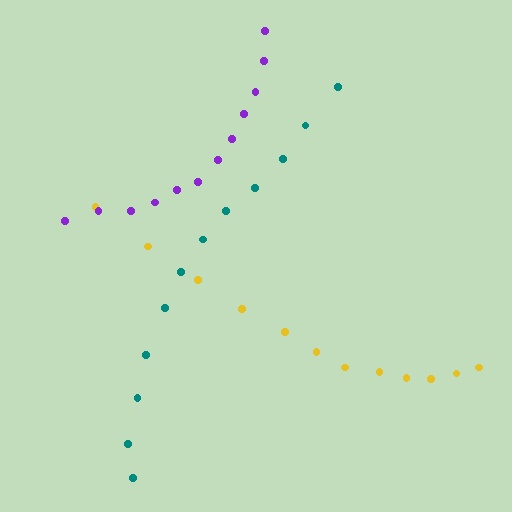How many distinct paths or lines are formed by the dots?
There are 3 distinct paths.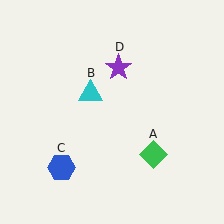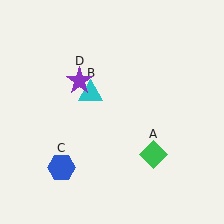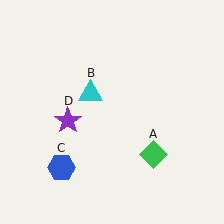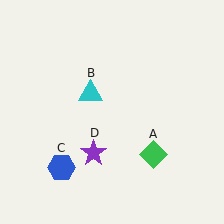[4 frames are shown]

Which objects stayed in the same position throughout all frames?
Green diamond (object A) and cyan triangle (object B) and blue hexagon (object C) remained stationary.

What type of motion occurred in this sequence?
The purple star (object D) rotated counterclockwise around the center of the scene.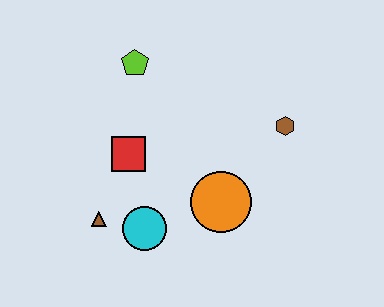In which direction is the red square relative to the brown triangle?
The red square is above the brown triangle.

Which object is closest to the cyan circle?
The brown triangle is closest to the cyan circle.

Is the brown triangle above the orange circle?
No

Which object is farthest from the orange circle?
The lime pentagon is farthest from the orange circle.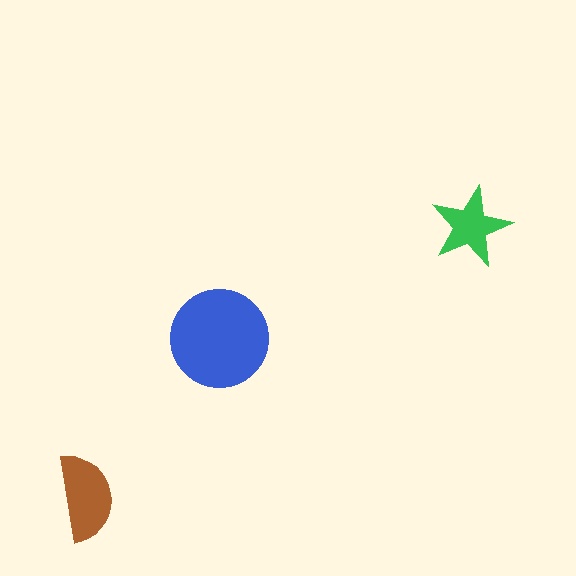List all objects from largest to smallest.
The blue circle, the brown semicircle, the green star.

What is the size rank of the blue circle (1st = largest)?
1st.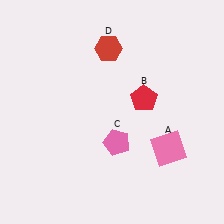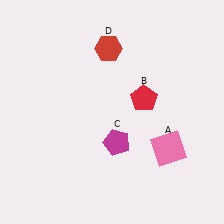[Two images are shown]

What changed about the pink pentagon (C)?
In Image 1, C is pink. In Image 2, it changed to magenta.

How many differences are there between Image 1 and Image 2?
There is 1 difference between the two images.